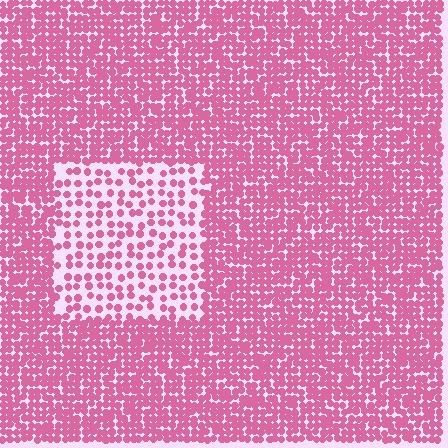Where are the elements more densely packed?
The elements are more densely packed outside the rectangle boundary.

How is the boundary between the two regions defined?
The boundary is defined by a change in element density (approximately 2.4x ratio). All elements are the same color, size, and shape.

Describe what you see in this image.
The image contains small pink elements arranged at two different densities. A rectangle-shaped region is visible where the elements are less densely packed than the surrounding area.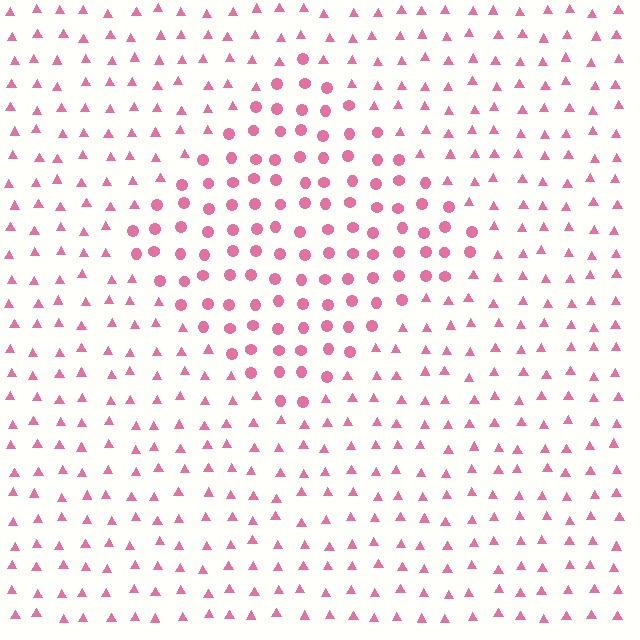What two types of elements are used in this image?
The image uses circles inside the diamond region and triangles outside it.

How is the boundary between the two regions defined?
The boundary is defined by a change in element shape: circles inside vs. triangles outside. All elements share the same color and spacing.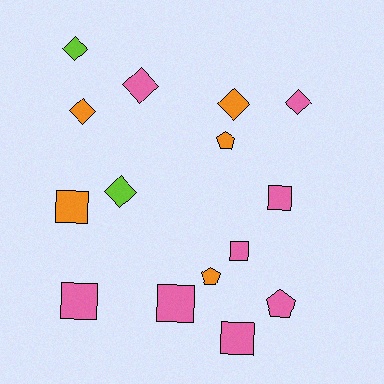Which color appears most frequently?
Pink, with 8 objects.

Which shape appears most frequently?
Diamond, with 6 objects.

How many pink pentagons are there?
There is 1 pink pentagon.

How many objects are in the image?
There are 15 objects.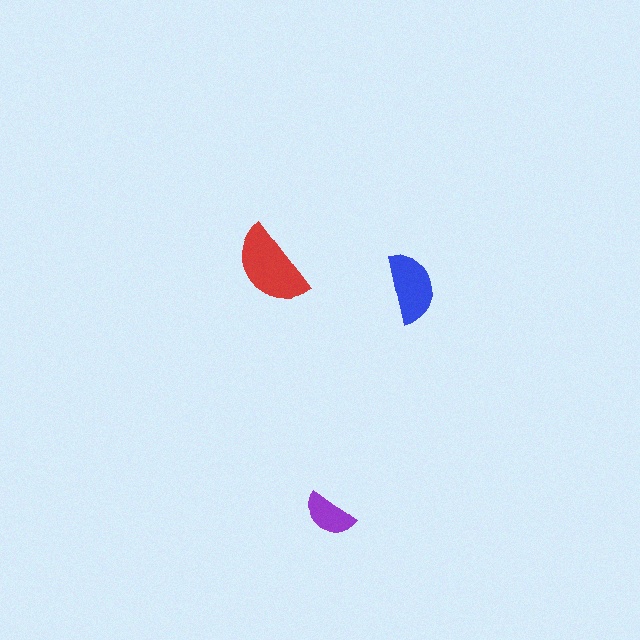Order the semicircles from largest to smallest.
the red one, the blue one, the purple one.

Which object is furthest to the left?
The red semicircle is leftmost.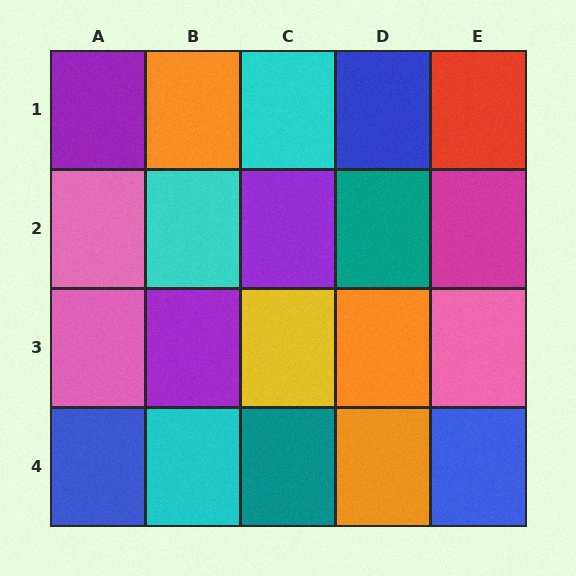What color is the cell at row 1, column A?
Purple.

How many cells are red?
1 cell is red.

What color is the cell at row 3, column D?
Orange.